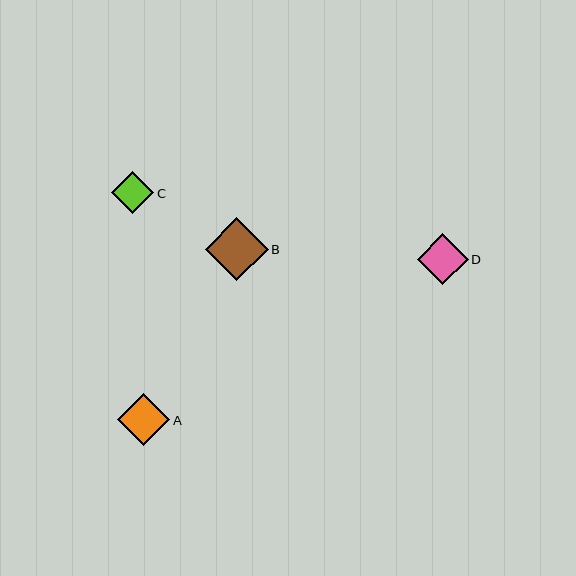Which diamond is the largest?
Diamond B is the largest with a size of approximately 63 pixels.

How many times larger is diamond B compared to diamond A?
Diamond B is approximately 1.2 times the size of diamond A.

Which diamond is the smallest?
Diamond C is the smallest with a size of approximately 42 pixels.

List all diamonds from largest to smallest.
From largest to smallest: B, A, D, C.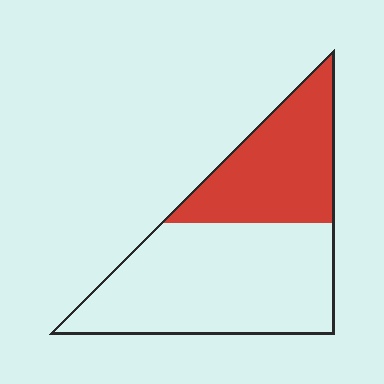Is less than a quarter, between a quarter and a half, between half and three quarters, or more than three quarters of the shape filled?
Between a quarter and a half.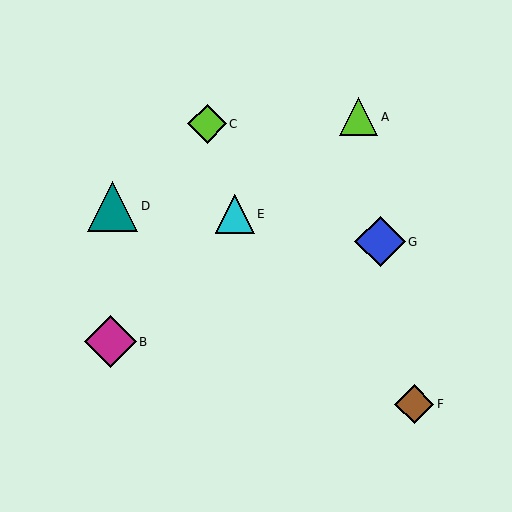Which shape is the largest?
The magenta diamond (labeled B) is the largest.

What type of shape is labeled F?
Shape F is a brown diamond.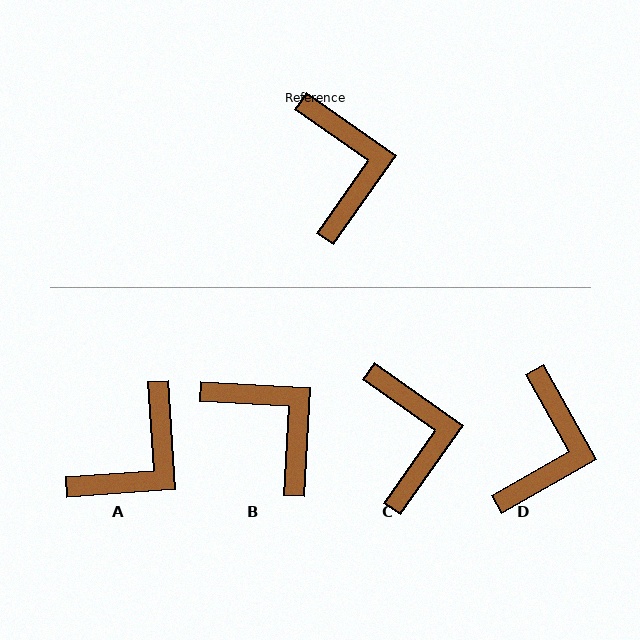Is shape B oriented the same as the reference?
No, it is off by about 32 degrees.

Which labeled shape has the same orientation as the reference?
C.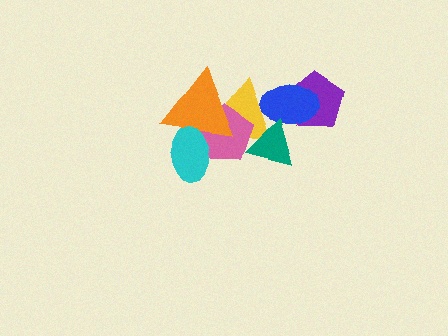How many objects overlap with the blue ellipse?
3 objects overlap with the blue ellipse.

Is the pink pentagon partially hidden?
Yes, it is partially covered by another shape.